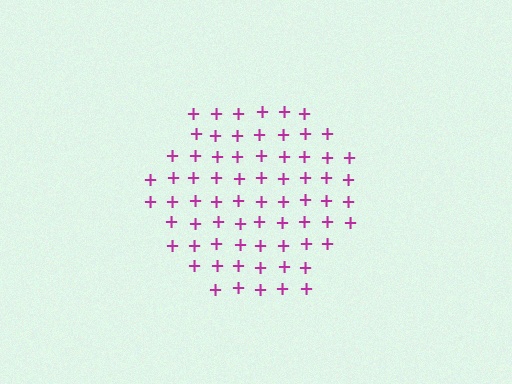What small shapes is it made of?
It is made of small plus signs.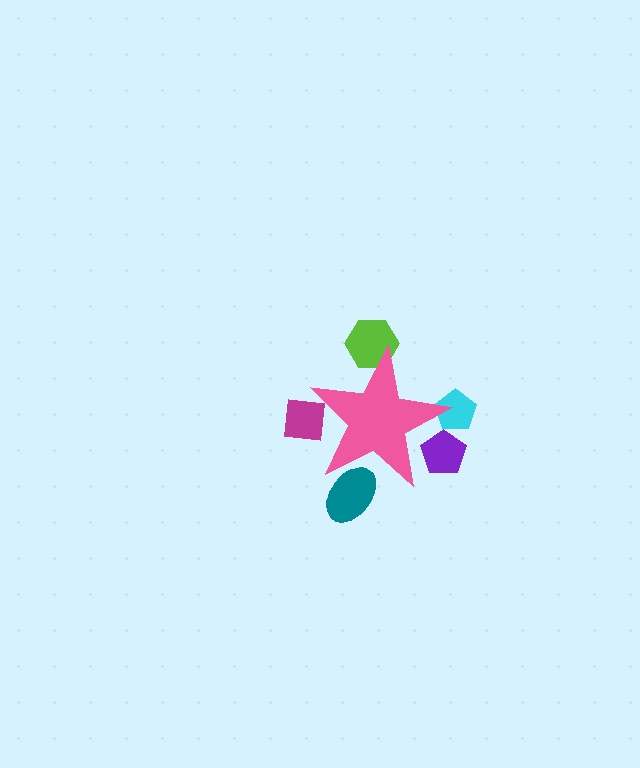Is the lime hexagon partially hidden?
Yes, the lime hexagon is partially hidden behind the pink star.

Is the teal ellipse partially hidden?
Yes, the teal ellipse is partially hidden behind the pink star.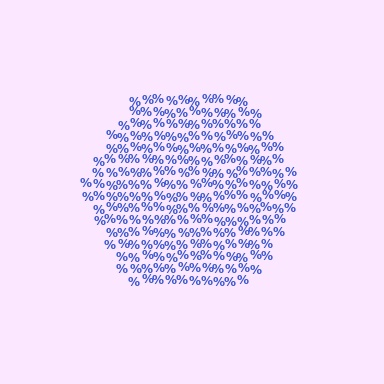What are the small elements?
The small elements are percent signs.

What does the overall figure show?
The overall figure shows a hexagon.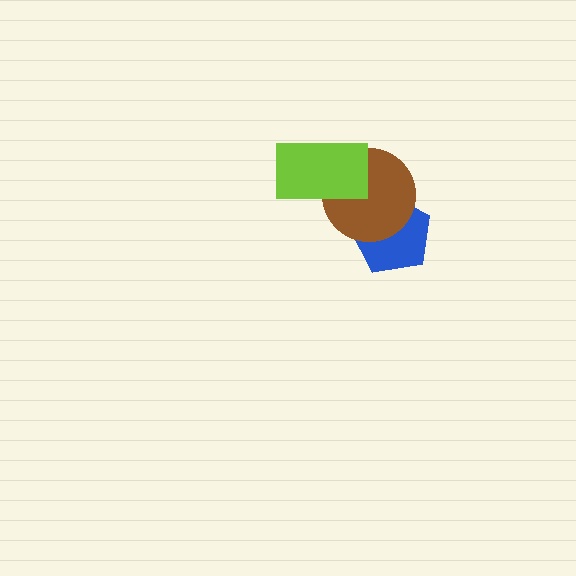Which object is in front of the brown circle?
The lime rectangle is in front of the brown circle.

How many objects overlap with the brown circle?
2 objects overlap with the brown circle.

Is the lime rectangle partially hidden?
No, no other shape covers it.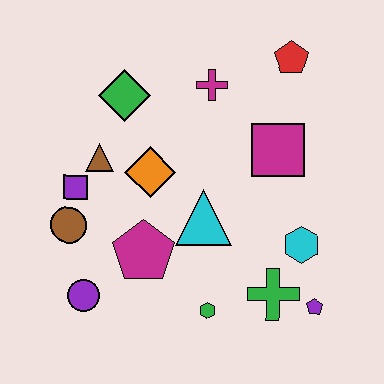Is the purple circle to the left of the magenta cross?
Yes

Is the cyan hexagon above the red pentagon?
No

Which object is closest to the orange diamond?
The brown triangle is closest to the orange diamond.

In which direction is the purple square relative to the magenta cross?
The purple square is to the left of the magenta cross.